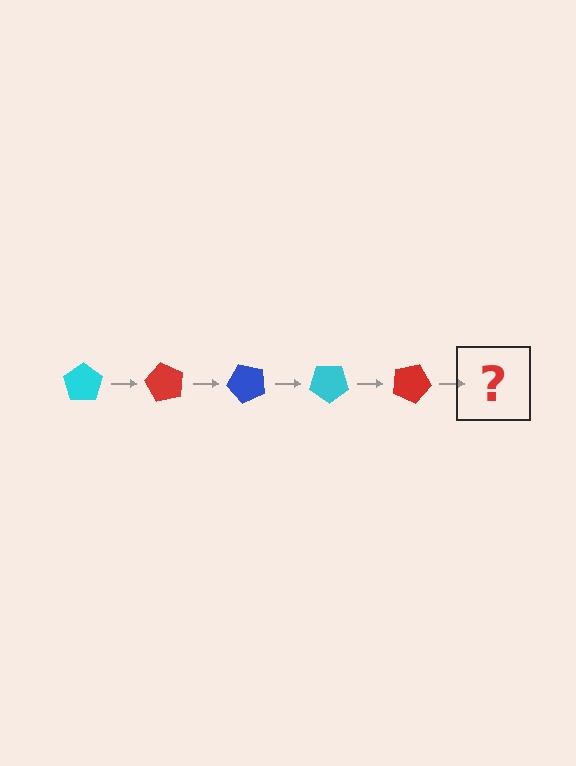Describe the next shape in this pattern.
It should be a blue pentagon, rotated 300 degrees from the start.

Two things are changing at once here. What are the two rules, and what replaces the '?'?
The two rules are that it rotates 60 degrees each step and the color cycles through cyan, red, and blue. The '?' should be a blue pentagon, rotated 300 degrees from the start.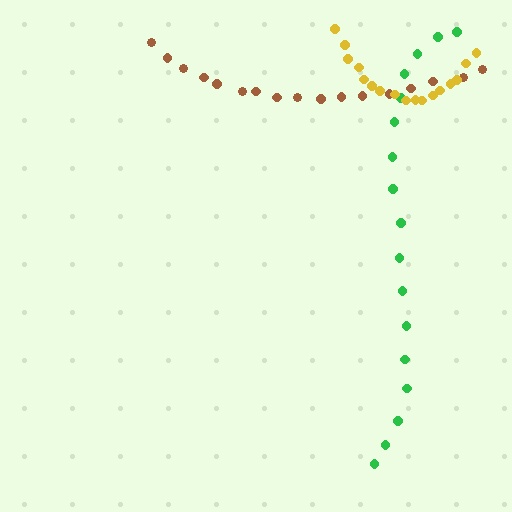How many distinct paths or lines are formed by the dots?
There are 3 distinct paths.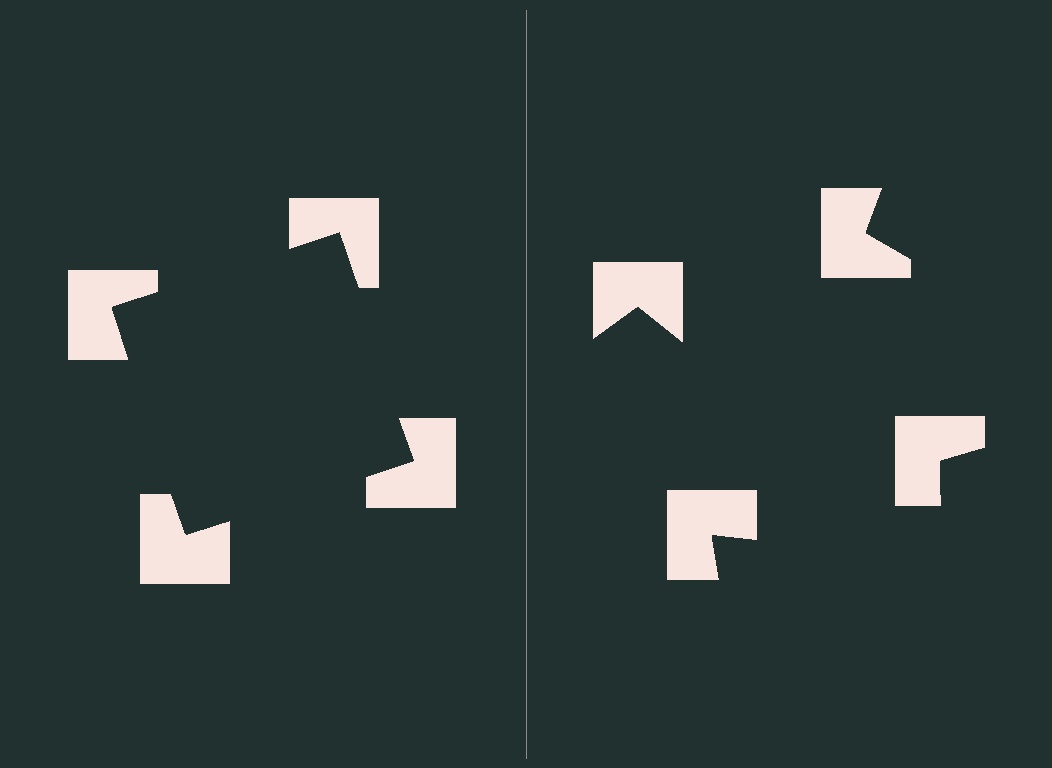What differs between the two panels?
The notched squares are positioned identically on both sides; only the wedge orientations differ. On the left they align to a square; on the right they are misaligned.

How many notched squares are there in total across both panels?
8 — 4 on each side.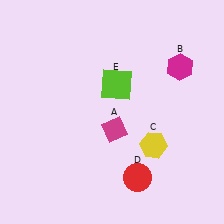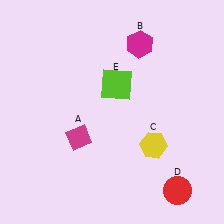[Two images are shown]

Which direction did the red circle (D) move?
The red circle (D) moved right.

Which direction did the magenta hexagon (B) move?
The magenta hexagon (B) moved left.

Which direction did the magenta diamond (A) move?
The magenta diamond (A) moved left.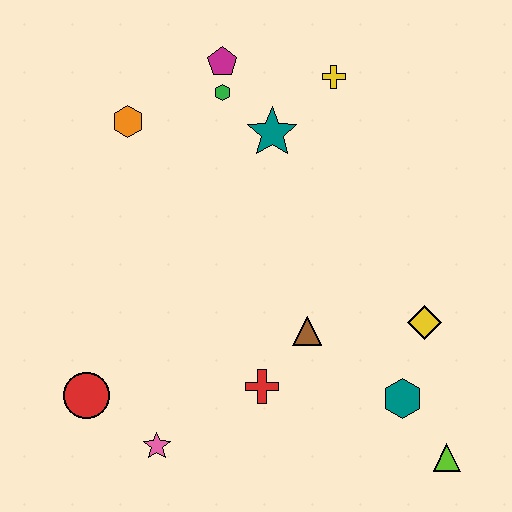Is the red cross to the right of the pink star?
Yes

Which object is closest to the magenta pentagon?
The green hexagon is closest to the magenta pentagon.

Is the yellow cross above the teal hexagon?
Yes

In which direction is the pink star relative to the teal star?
The pink star is below the teal star.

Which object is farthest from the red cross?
The magenta pentagon is farthest from the red cross.